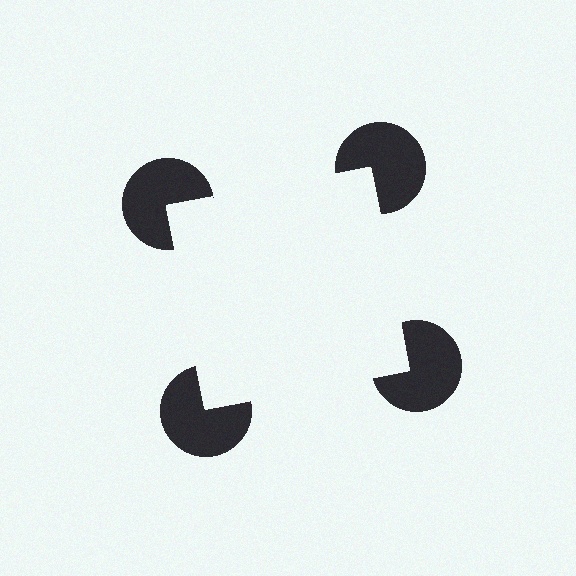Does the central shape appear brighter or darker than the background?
It typically appears slightly brighter than the background, even though no actual brightness change is drawn.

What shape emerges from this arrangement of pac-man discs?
An illusory square — its edges are inferred from the aligned wedge cuts in the pac-man discs, not physically drawn.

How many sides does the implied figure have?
4 sides.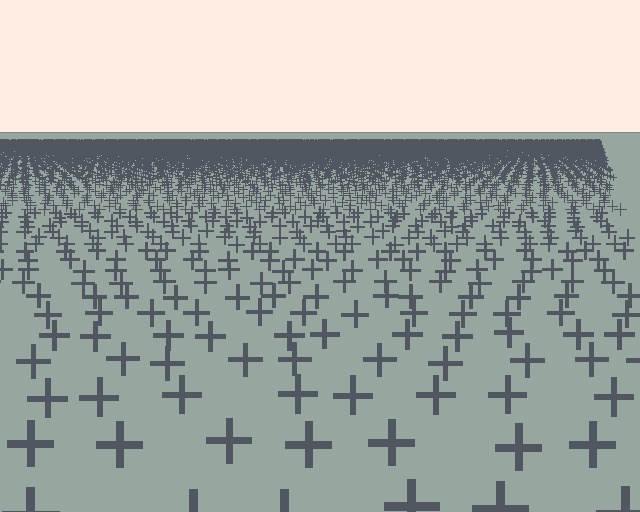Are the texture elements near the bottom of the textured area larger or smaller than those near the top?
Larger. Near the bottom, elements are closer to the viewer and appear at a bigger on-screen size.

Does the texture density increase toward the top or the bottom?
Density increases toward the top.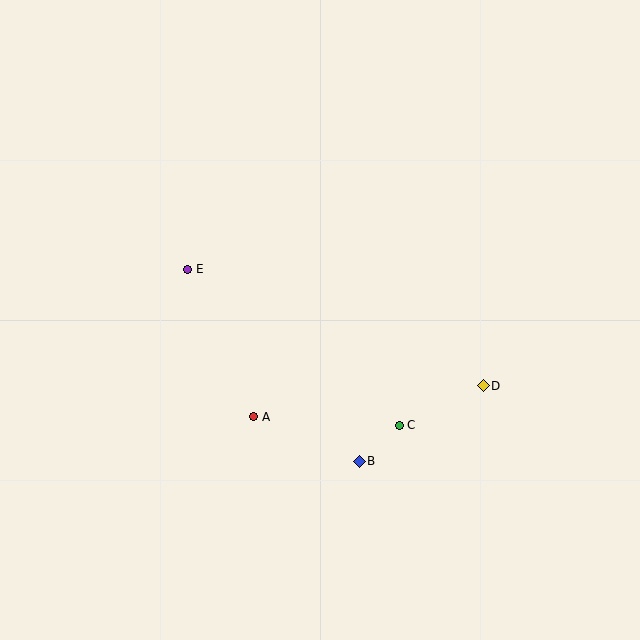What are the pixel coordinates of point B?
Point B is at (359, 461).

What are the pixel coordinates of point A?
Point A is at (254, 417).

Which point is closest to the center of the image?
Point A at (254, 417) is closest to the center.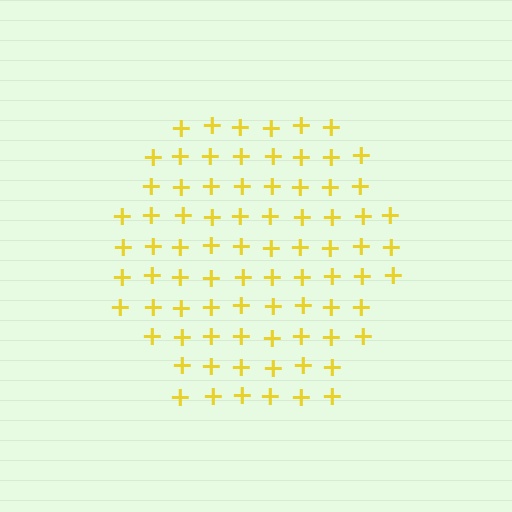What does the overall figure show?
The overall figure shows a hexagon.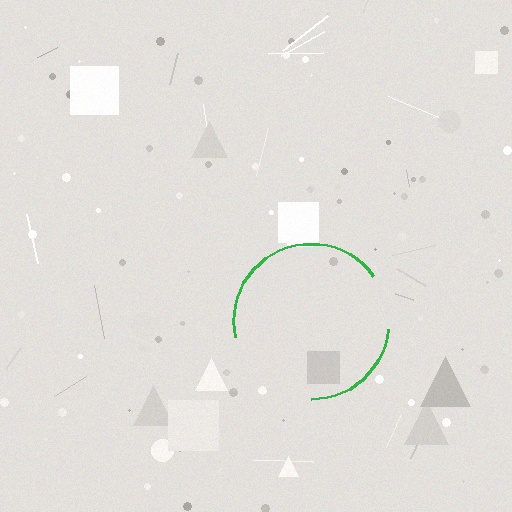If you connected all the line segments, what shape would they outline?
They would outline a circle.